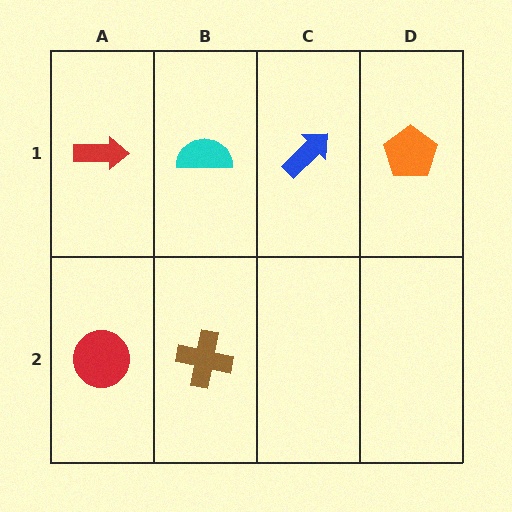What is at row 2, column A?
A red circle.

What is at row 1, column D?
An orange pentagon.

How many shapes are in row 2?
2 shapes.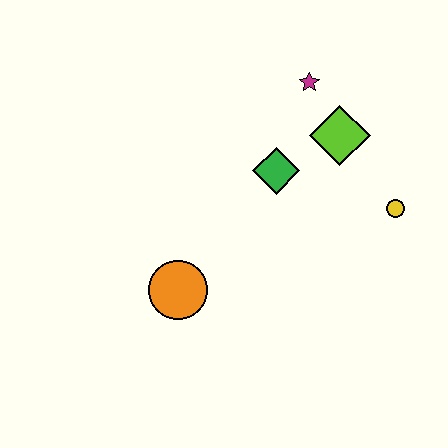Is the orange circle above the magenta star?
No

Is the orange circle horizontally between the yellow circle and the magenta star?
No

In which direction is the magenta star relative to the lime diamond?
The magenta star is above the lime diamond.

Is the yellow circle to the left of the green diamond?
No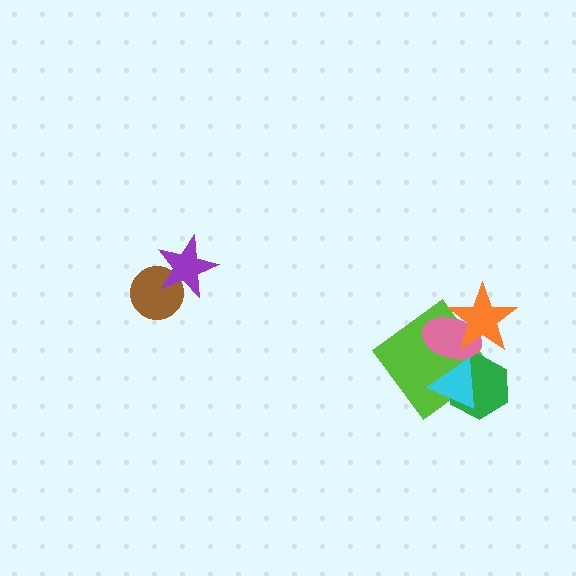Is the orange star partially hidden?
No, no other shape covers it.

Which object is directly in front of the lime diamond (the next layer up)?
The pink ellipse is directly in front of the lime diamond.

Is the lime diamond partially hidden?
Yes, it is partially covered by another shape.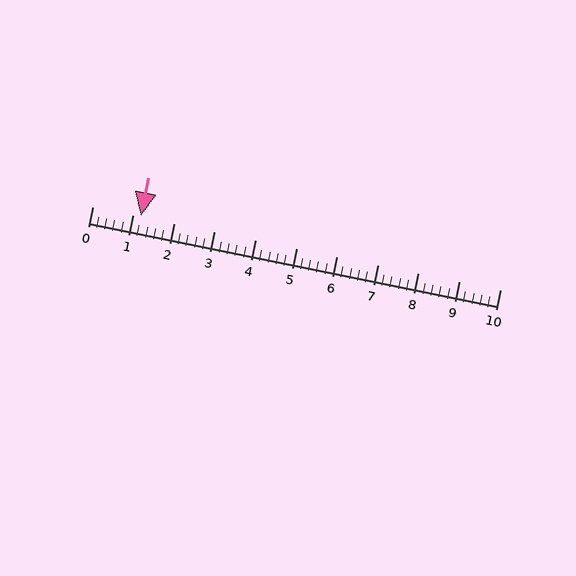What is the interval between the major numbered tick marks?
The major tick marks are spaced 1 units apart.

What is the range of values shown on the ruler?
The ruler shows values from 0 to 10.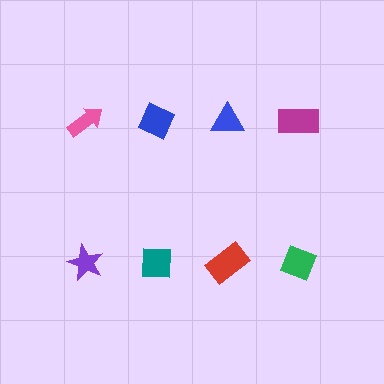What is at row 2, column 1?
A purple star.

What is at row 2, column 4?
A green diamond.